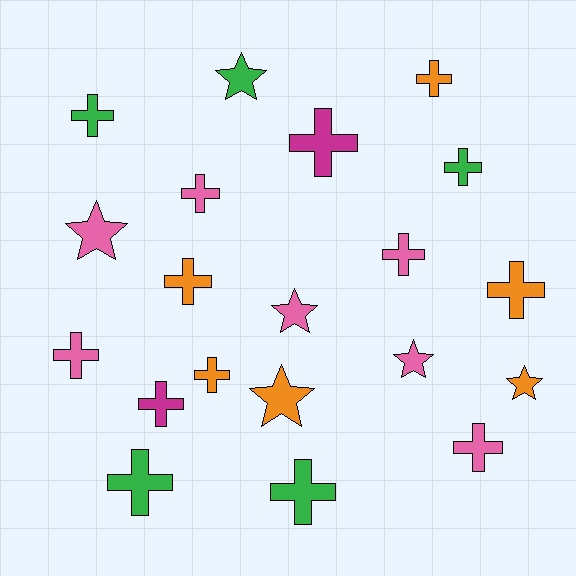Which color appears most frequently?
Pink, with 7 objects.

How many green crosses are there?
There are 4 green crosses.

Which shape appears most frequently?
Cross, with 14 objects.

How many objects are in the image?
There are 20 objects.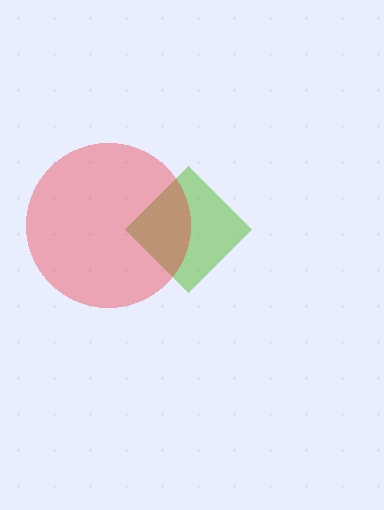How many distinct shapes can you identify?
There are 2 distinct shapes: a lime diamond, a red circle.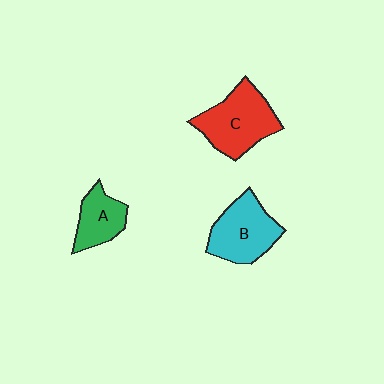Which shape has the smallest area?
Shape A (green).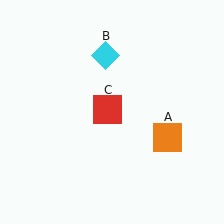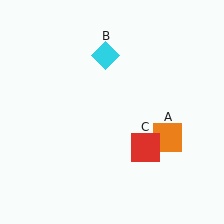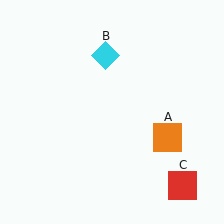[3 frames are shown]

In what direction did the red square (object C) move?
The red square (object C) moved down and to the right.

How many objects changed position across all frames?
1 object changed position: red square (object C).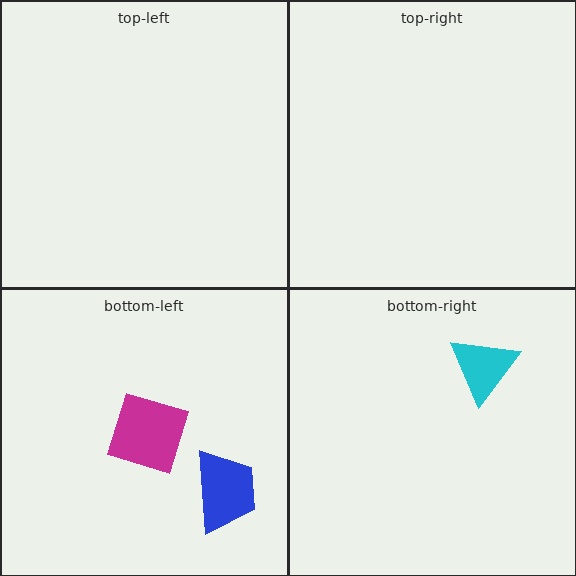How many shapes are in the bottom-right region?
1.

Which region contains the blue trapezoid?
The bottom-left region.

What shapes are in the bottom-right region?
The cyan triangle.